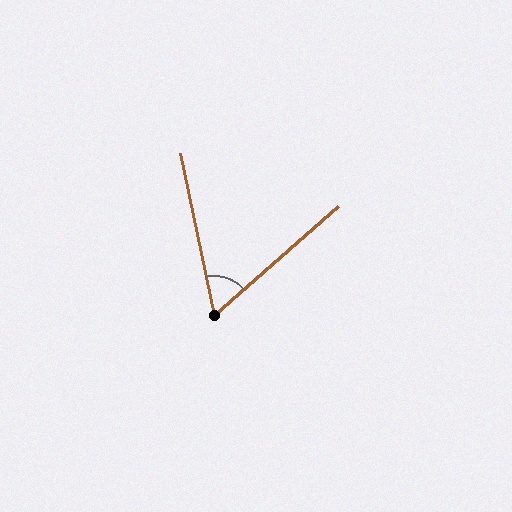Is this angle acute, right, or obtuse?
It is acute.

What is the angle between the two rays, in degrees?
Approximately 61 degrees.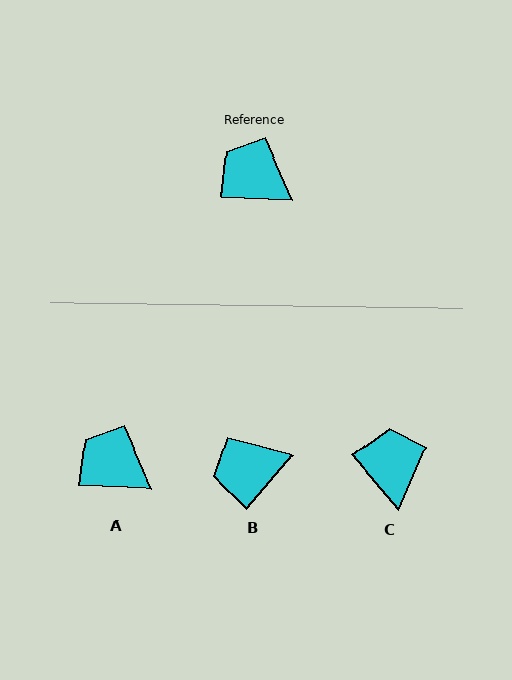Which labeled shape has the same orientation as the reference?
A.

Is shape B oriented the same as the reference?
No, it is off by about 53 degrees.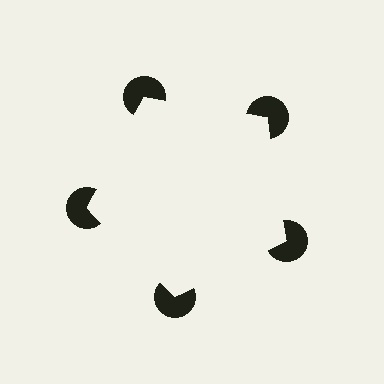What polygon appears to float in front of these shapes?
An illusory pentagon — its edges are inferred from the aligned wedge cuts in the pac-man discs, not physically drawn.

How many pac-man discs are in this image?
There are 5 — one at each vertex of the illusory pentagon.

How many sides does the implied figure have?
5 sides.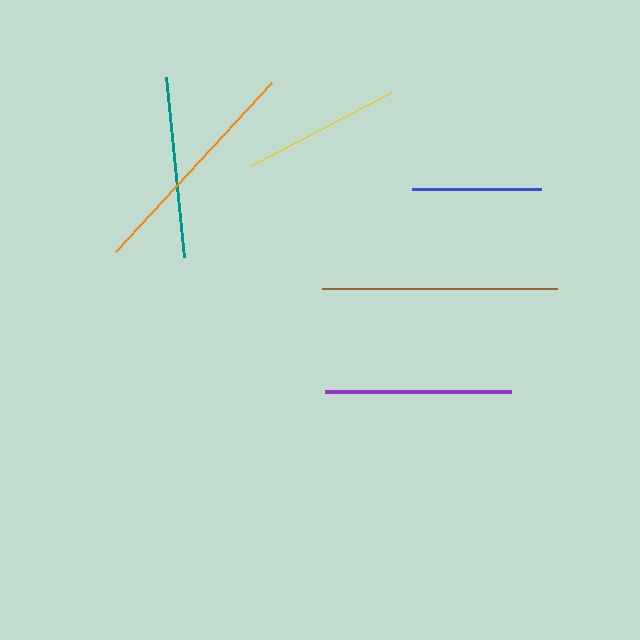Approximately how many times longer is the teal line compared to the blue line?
The teal line is approximately 1.4 times the length of the blue line.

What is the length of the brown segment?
The brown segment is approximately 236 pixels long.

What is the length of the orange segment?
The orange segment is approximately 229 pixels long.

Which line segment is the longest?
The brown line is the longest at approximately 236 pixels.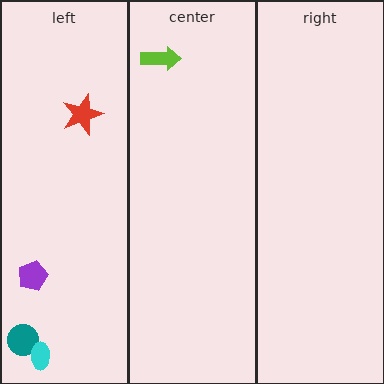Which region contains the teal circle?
The left region.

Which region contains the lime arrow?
The center region.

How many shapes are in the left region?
4.